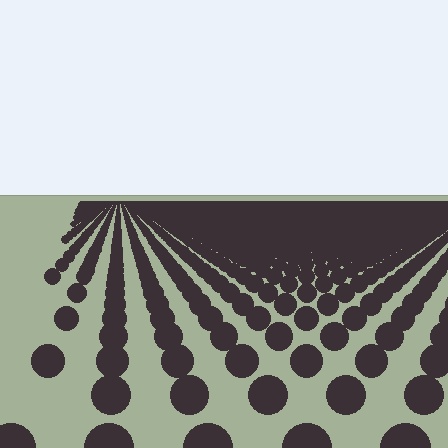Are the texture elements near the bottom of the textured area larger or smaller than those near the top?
Larger. Near the bottom, elements are closer to the viewer and appear at a bigger on-screen size.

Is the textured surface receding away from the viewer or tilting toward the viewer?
The surface is receding away from the viewer. Texture elements get smaller and denser toward the top.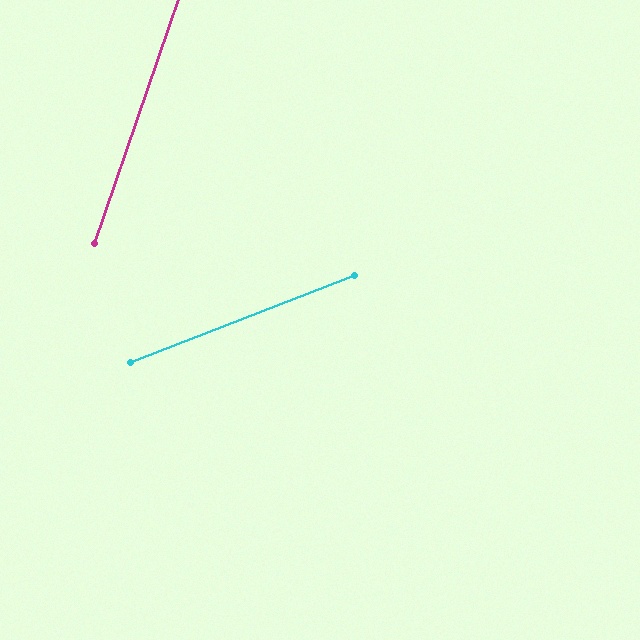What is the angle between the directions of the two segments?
Approximately 50 degrees.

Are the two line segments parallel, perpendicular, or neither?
Neither parallel nor perpendicular — they differ by about 50°.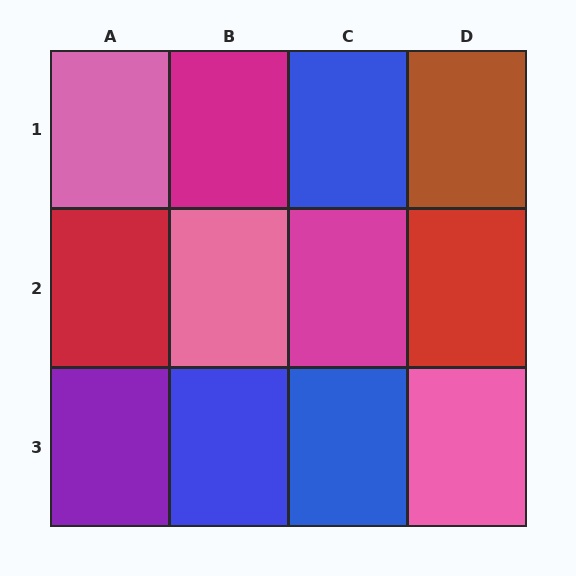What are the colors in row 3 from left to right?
Purple, blue, blue, pink.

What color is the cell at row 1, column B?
Magenta.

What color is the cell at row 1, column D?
Brown.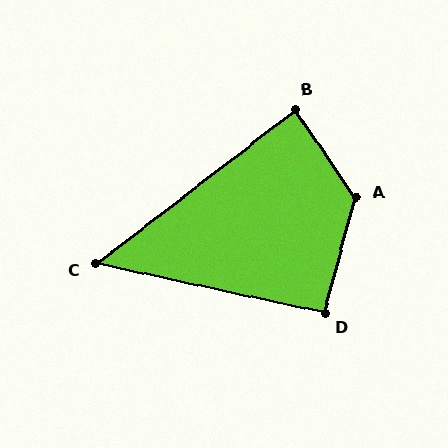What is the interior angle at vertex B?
Approximately 87 degrees (approximately right).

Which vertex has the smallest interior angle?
C, at approximately 50 degrees.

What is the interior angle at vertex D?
Approximately 93 degrees (approximately right).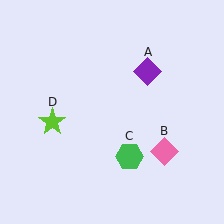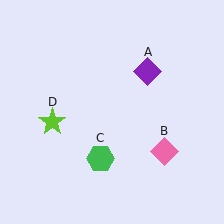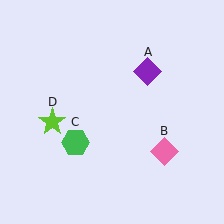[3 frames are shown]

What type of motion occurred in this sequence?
The green hexagon (object C) rotated clockwise around the center of the scene.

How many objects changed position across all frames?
1 object changed position: green hexagon (object C).